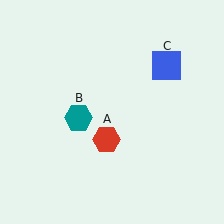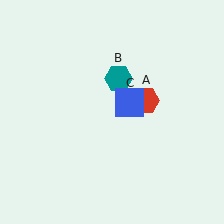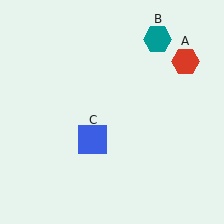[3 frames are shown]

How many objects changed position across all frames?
3 objects changed position: red hexagon (object A), teal hexagon (object B), blue square (object C).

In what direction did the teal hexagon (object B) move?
The teal hexagon (object B) moved up and to the right.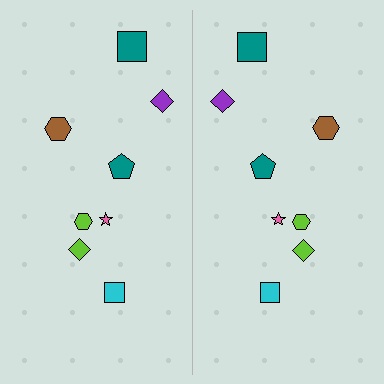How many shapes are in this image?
There are 16 shapes in this image.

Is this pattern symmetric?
Yes, this pattern has bilateral (reflection) symmetry.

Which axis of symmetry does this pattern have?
The pattern has a vertical axis of symmetry running through the center of the image.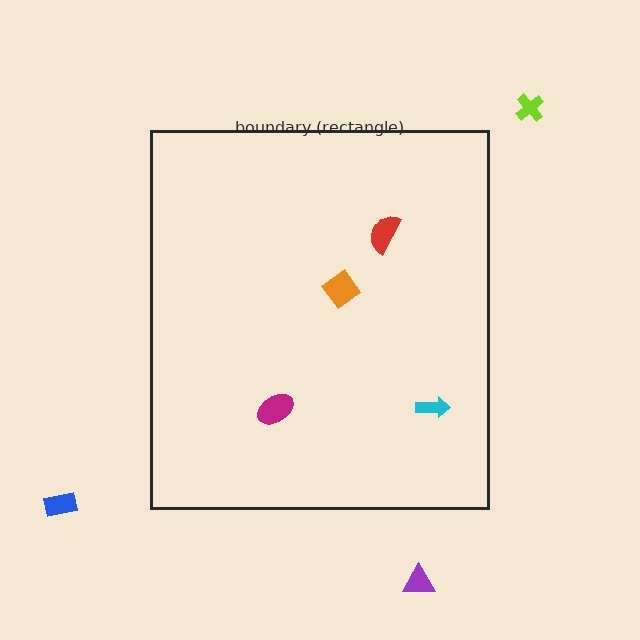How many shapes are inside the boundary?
4 inside, 3 outside.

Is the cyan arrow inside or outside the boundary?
Inside.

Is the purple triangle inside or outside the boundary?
Outside.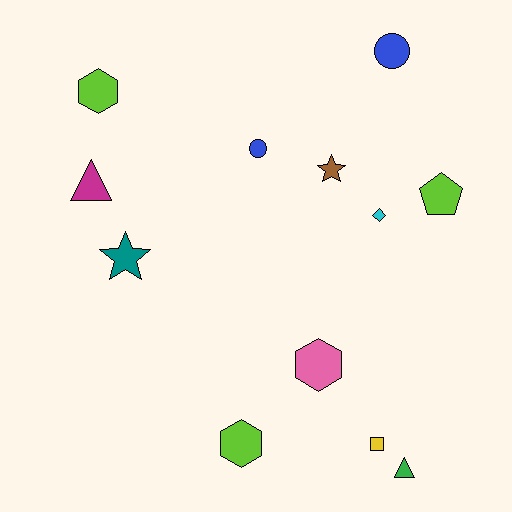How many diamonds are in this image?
There is 1 diamond.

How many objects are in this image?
There are 12 objects.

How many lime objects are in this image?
There are 3 lime objects.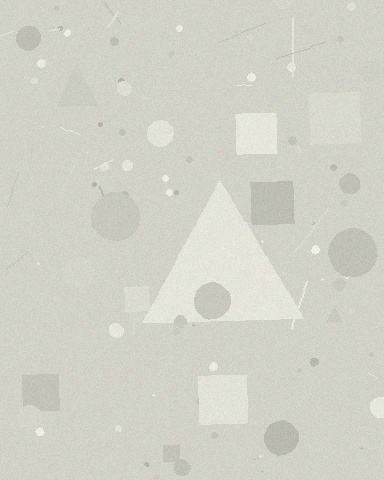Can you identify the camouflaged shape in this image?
The camouflaged shape is a triangle.